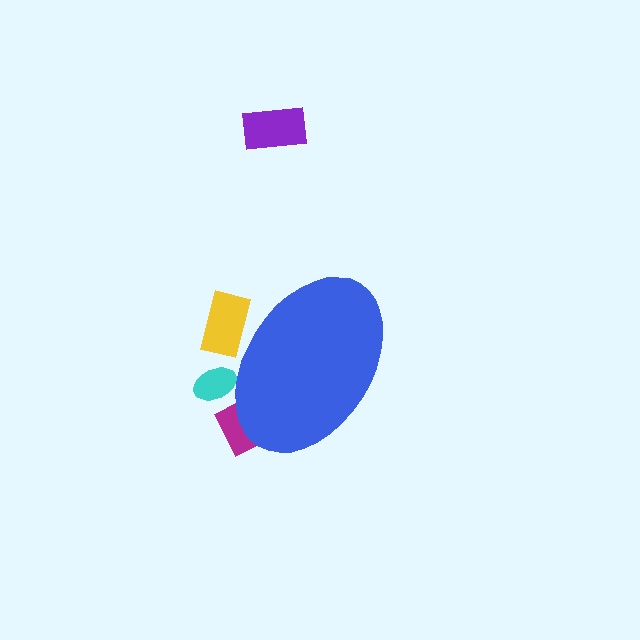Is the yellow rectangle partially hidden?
Yes, the yellow rectangle is partially hidden behind the blue ellipse.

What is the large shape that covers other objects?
A blue ellipse.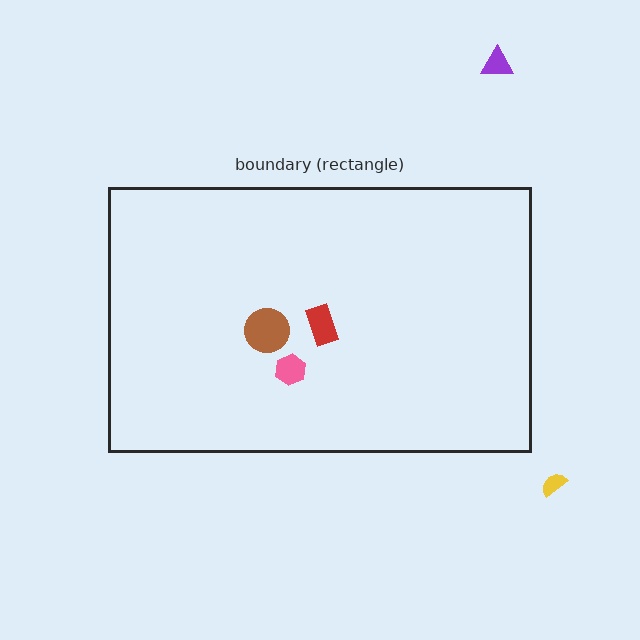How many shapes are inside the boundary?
3 inside, 2 outside.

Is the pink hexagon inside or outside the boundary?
Inside.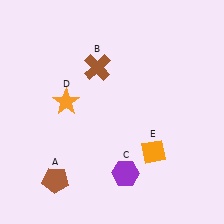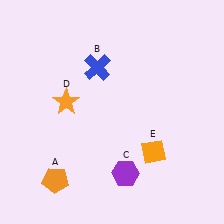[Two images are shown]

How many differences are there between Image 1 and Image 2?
There are 2 differences between the two images.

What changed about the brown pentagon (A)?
In Image 1, A is brown. In Image 2, it changed to orange.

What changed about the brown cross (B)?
In Image 1, B is brown. In Image 2, it changed to blue.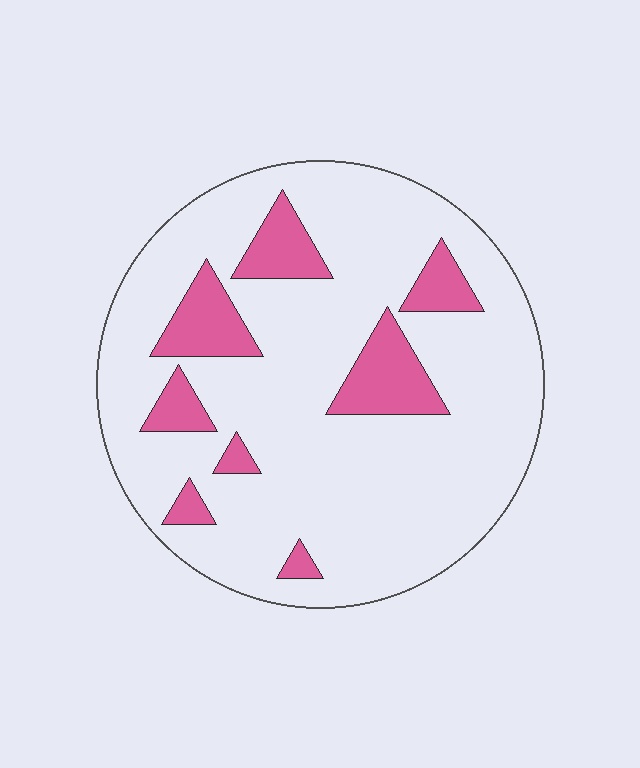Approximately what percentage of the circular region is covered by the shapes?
Approximately 15%.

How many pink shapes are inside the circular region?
8.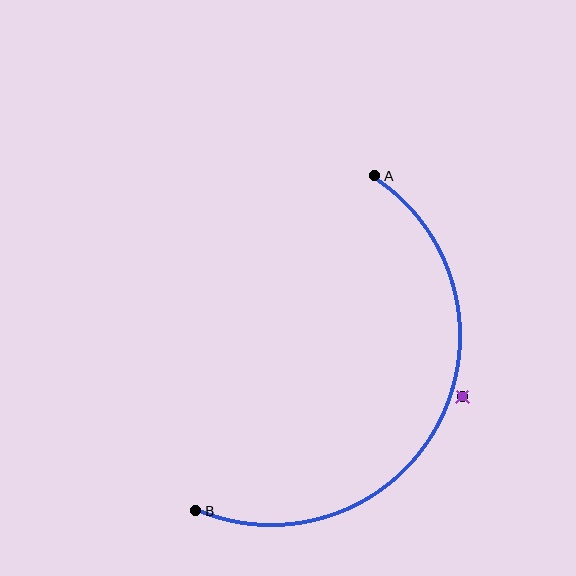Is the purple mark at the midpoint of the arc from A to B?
No — the purple mark does not lie on the arc at all. It sits slightly outside the curve.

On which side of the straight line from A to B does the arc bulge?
The arc bulges to the right of the straight line connecting A and B.